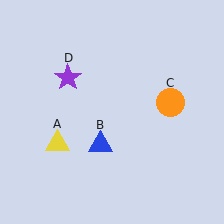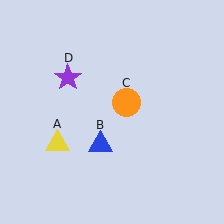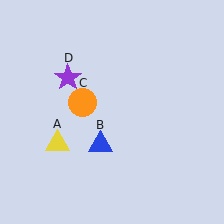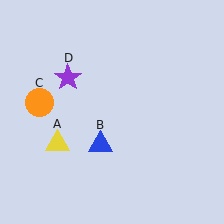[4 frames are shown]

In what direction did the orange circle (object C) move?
The orange circle (object C) moved left.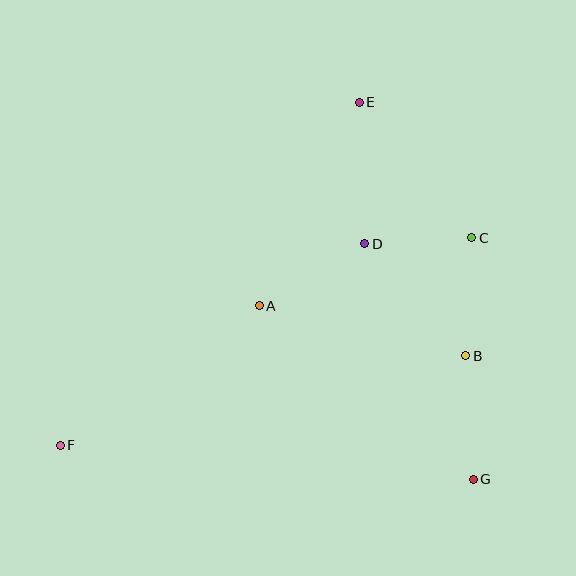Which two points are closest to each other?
Points C and D are closest to each other.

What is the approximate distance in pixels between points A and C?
The distance between A and C is approximately 223 pixels.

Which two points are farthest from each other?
Points C and F are farthest from each other.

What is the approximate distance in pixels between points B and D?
The distance between B and D is approximately 151 pixels.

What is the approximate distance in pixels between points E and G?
The distance between E and G is approximately 394 pixels.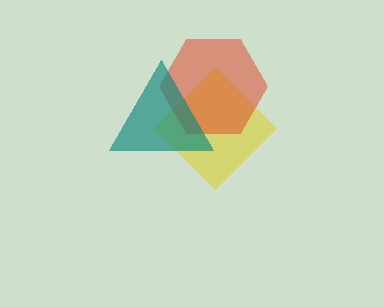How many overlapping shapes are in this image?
There are 3 overlapping shapes in the image.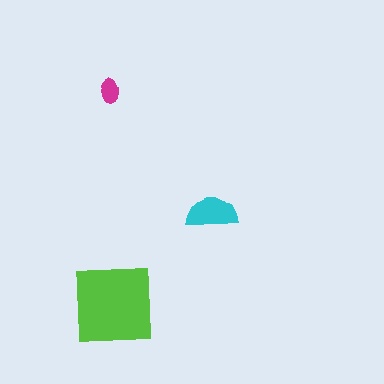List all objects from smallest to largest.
The magenta ellipse, the cyan semicircle, the lime square.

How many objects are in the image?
There are 3 objects in the image.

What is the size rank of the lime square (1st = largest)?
1st.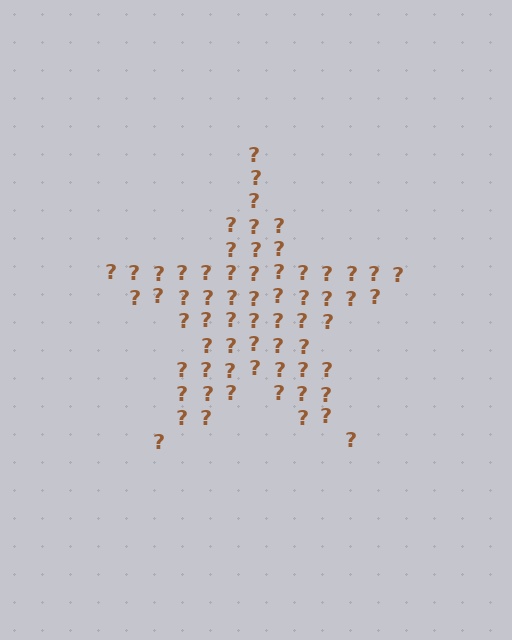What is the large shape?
The large shape is a star.